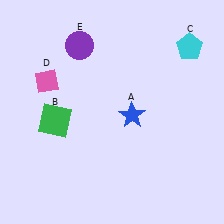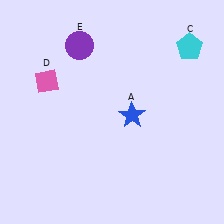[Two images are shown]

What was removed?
The green square (B) was removed in Image 2.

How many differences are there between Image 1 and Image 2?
There is 1 difference between the two images.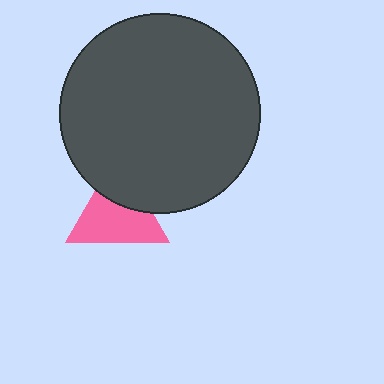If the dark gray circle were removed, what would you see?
You would see the complete pink triangle.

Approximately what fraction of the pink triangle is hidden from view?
Roughly 33% of the pink triangle is hidden behind the dark gray circle.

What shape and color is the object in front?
The object in front is a dark gray circle.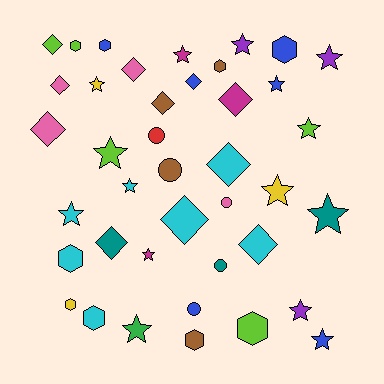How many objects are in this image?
There are 40 objects.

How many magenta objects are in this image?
There are 3 magenta objects.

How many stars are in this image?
There are 15 stars.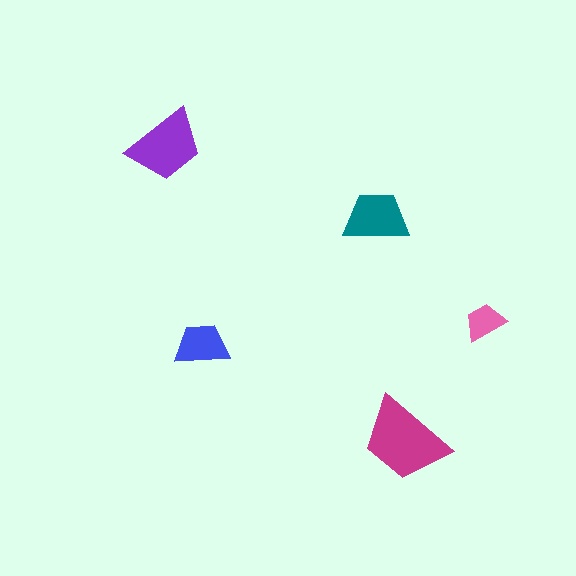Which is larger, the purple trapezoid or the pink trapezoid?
The purple one.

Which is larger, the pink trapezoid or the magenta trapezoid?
The magenta one.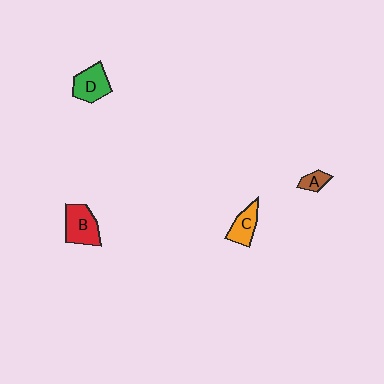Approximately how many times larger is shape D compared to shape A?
Approximately 2.3 times.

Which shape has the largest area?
Shape B (red).